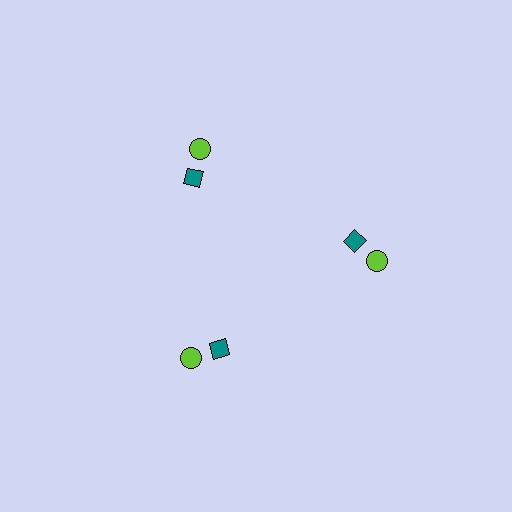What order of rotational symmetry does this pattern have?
This pattern has 3-fold rotational symmetry.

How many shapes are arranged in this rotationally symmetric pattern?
There are 6 shapes, arranged in 3 groups of 2.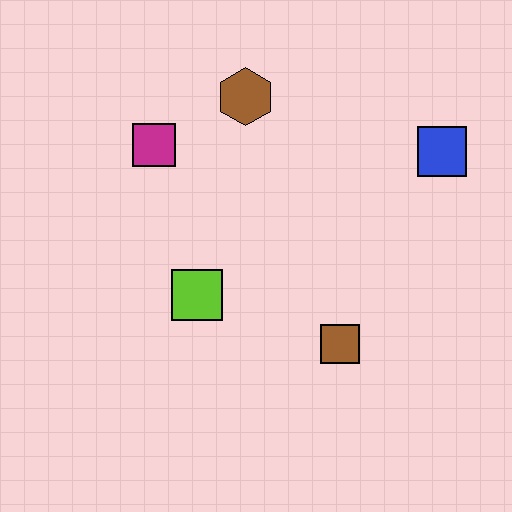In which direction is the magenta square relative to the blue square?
The magenta square is to the left of the blue square.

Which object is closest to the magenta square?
The brown hexagon is closest to the magenta square.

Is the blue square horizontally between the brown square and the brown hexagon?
No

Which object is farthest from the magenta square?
The blue square is farthest from the magenta square.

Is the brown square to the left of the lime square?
No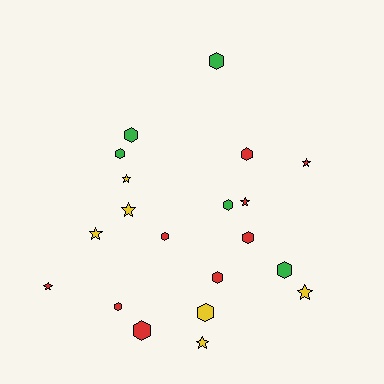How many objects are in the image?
There are 20 objects.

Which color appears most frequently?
Red, with 9 objects.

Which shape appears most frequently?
Hexagon, with 12 objects.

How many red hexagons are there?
There are 6 red hexagons.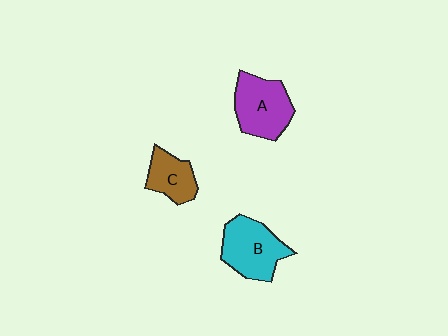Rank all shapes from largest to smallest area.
From largest to smallest: B (cyan), A (purple), C (brown).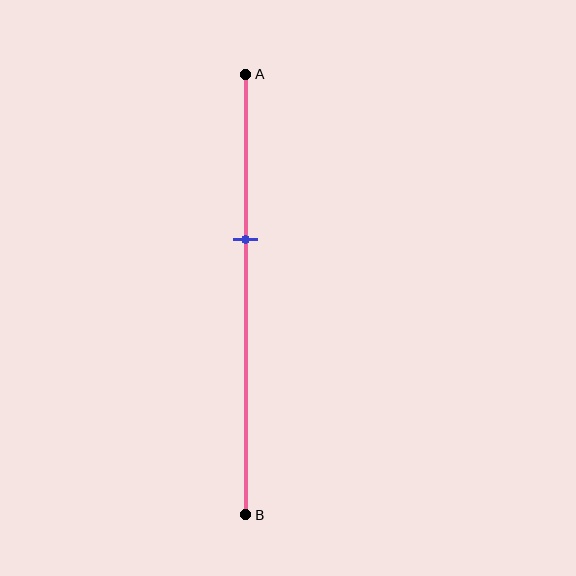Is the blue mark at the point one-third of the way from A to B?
No, the mark is at about 40% from A, not at the 33% one-third point.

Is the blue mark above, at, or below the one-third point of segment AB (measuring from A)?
The blue mark is below the one-third point of segment AB.